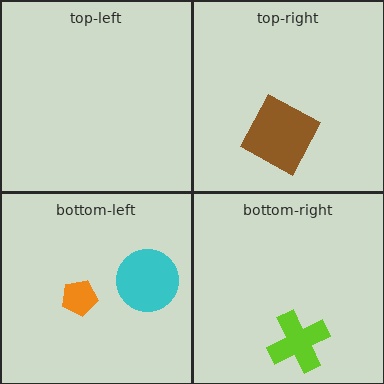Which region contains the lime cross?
The bottom-right region.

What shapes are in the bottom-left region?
The cyan circle, the orange pentagon.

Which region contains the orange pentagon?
The bottom-left region.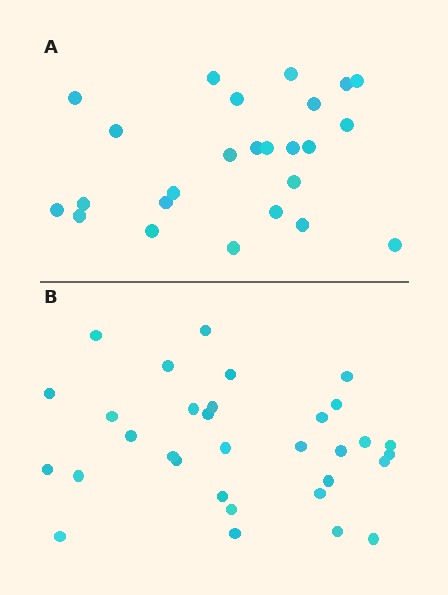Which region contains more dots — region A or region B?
Region B (the bottom region) has more dots.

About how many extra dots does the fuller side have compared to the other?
Region B has roughly 8 or so more dots than region A.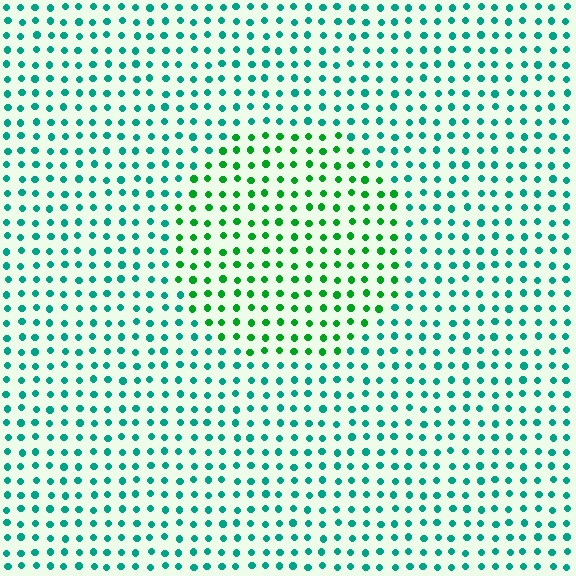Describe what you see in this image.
The image is filled with small teal elements in a uniform arrangement. A circle-shaped region is visible where the elements are tinted to a slightly different hue, forming a subtle color boundary.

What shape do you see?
I see a circle.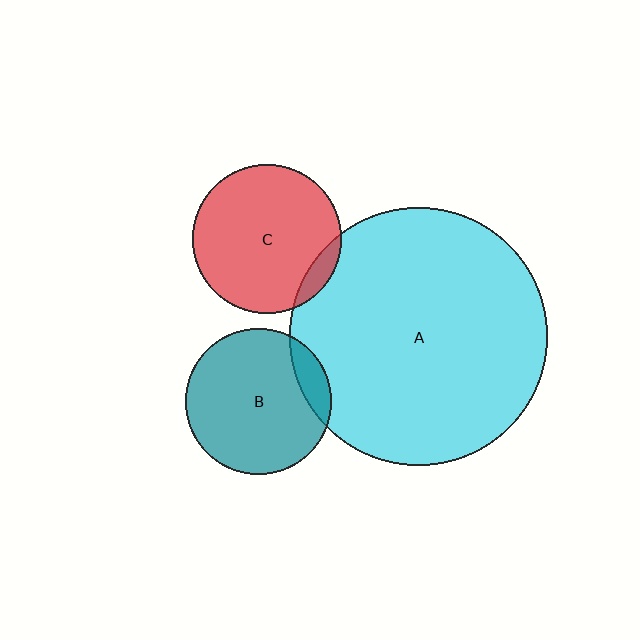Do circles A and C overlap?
Yes.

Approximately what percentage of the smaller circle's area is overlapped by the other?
Approximately 10%.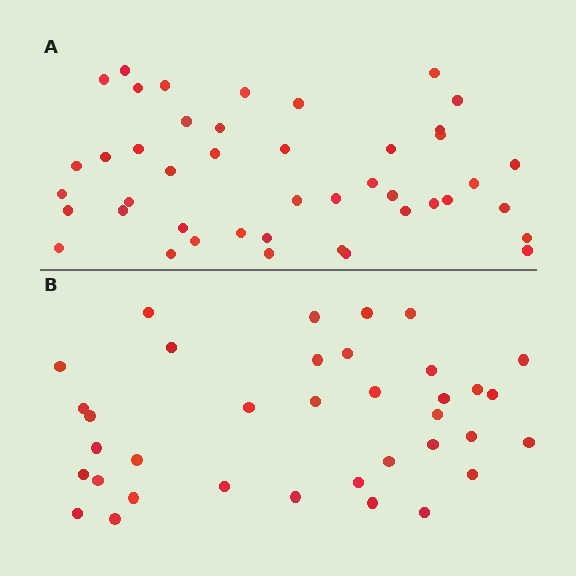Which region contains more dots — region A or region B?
Region A (the top region) has more dots.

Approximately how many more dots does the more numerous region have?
Region A has roughly 8 or so more dots than region B.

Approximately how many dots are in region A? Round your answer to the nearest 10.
About 40 dots. (The exact count is 44, which rounds to 40.)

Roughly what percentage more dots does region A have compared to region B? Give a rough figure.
About 20% more.